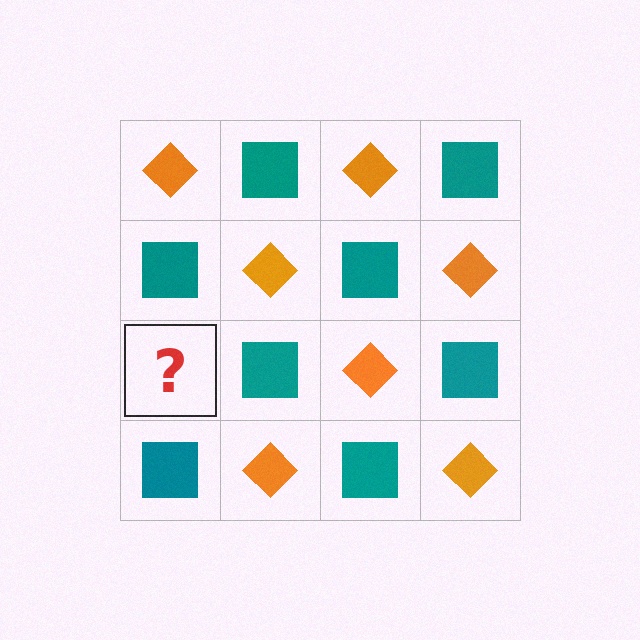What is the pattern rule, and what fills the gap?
The rule is that it alternates orange diamond and teal square in a checkerboard pattern. The gap should be filled with an orange diamond.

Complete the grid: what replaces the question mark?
The question mark should be replaced with an orange diamond.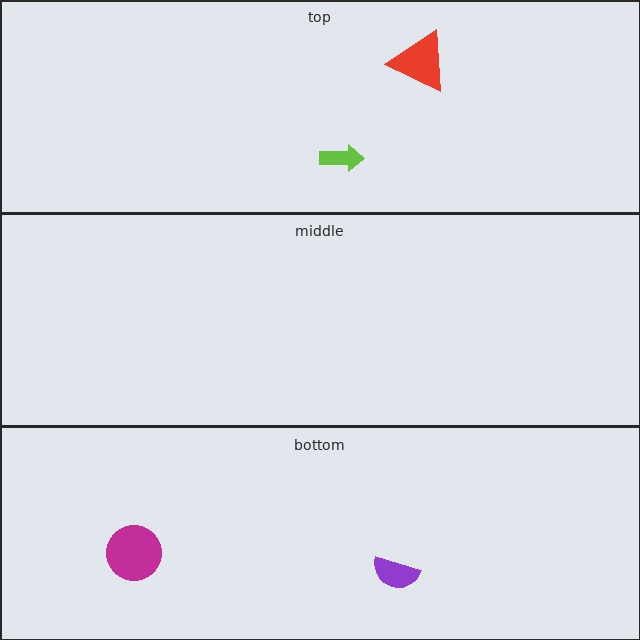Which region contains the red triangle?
The top region.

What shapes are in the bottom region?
The purple semicircle, the magenta circle.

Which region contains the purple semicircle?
The bottom region.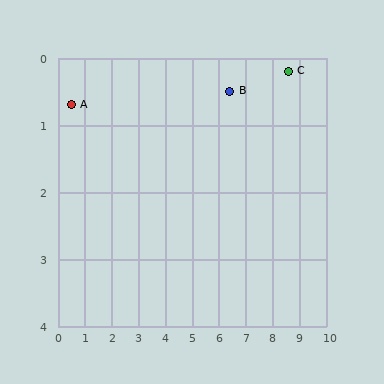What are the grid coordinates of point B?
Point B is at approximately (6.4, 0.5).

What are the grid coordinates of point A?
Point A is at approximately (0.5, 0.7).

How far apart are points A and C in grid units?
Points A and C are about 8.1 grid units apart.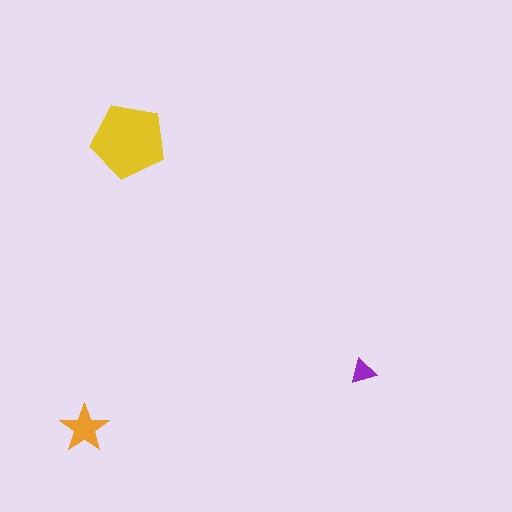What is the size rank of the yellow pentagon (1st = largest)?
1st.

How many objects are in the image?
There are 3 objects in the image.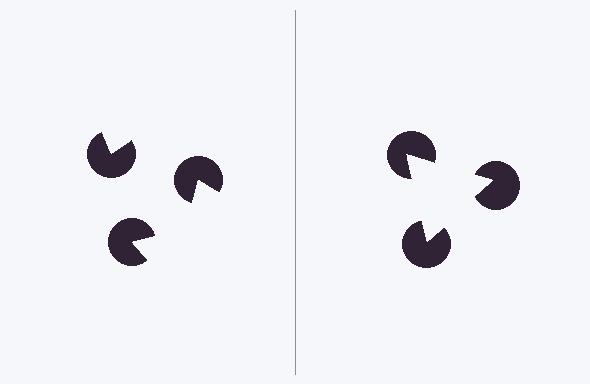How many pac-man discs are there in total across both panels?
6 — 3 on each side.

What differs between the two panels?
The pac-man discs are positioned identically on both sides; only the wedge orientations differ. On the right they align to a triangle; on the left they are misaligned.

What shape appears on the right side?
An illusory triangle.